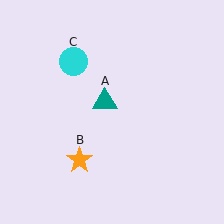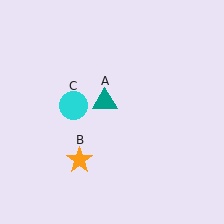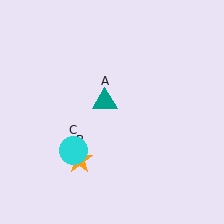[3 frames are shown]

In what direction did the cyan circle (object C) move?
The cyan circle (object C) moved down.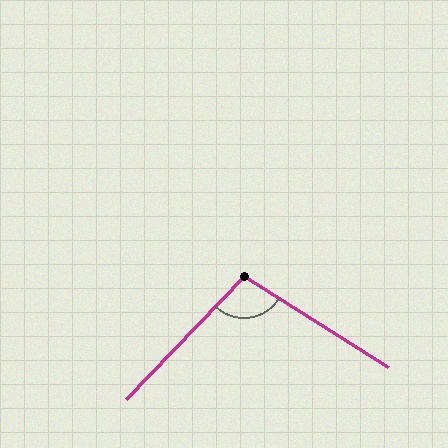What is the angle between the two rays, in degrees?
Approximately 102 degrees.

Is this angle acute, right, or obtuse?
It is obtuse.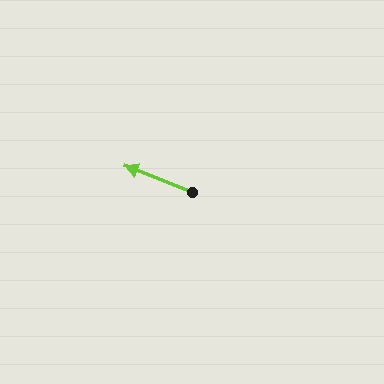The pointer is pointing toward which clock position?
Roughly 10 o'clock.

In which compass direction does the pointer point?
West.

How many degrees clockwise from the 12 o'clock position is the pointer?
Approximately 291 degrees.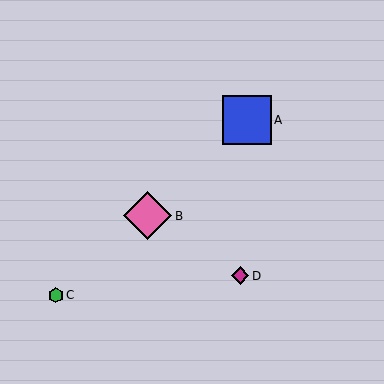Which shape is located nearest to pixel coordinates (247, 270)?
The magenta diamond (labeled D) at (240, 276) is nearest to that location.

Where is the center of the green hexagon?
The center of the green hexagon is at (56, 295).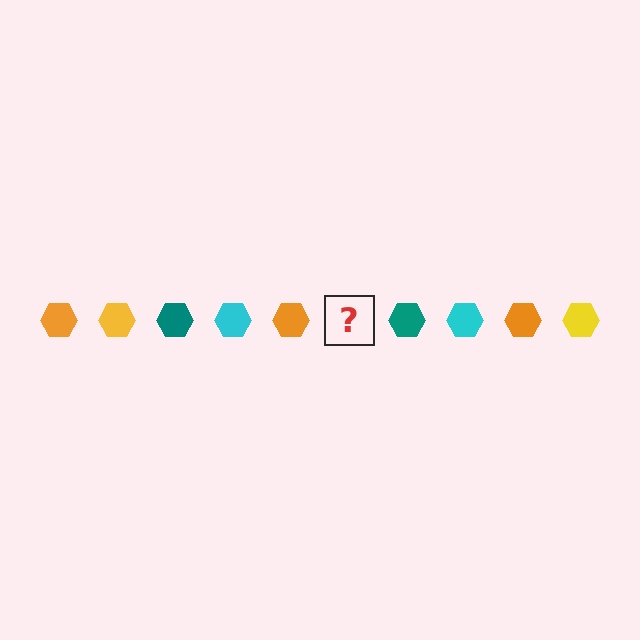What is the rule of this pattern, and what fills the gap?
The rule is that the pattern cycles through orange, yellow, teal, cyan hexagons. The gap should be filled with a yellow hexagon.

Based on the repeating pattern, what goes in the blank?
The blank should be a yellow hexagon.